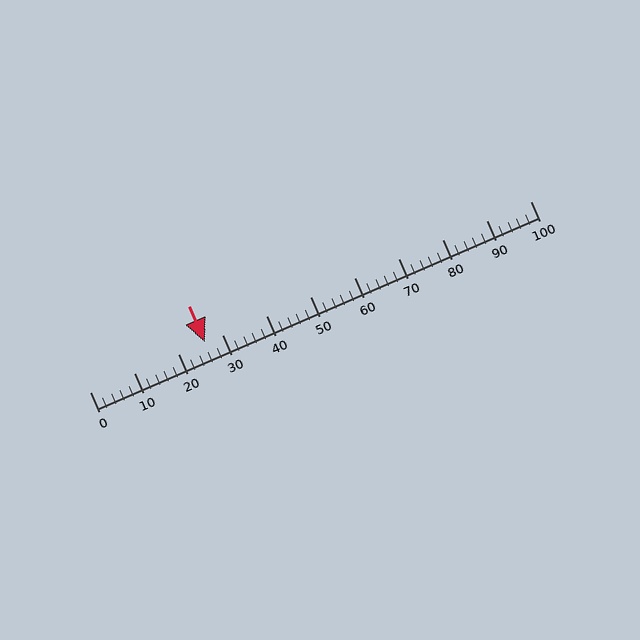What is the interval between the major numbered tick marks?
The major tick marks are spaced 10 units apart.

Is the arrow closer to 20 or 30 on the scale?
The arrow is closer to 30.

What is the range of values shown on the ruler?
The ruler shows values from 0 to 100.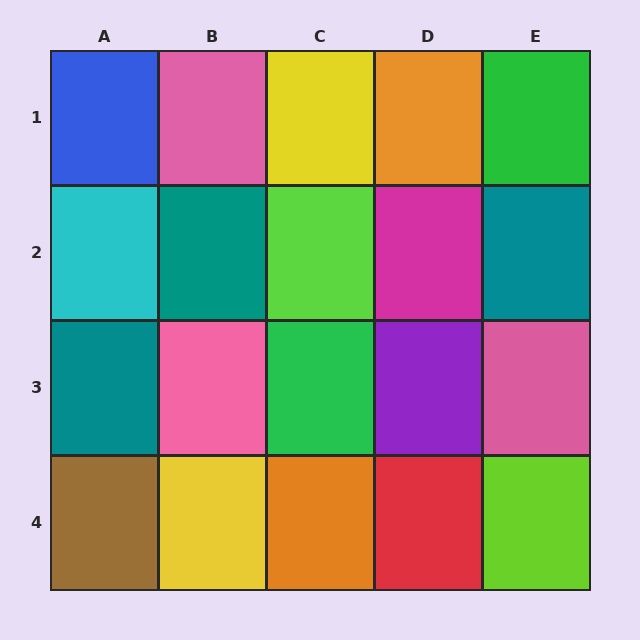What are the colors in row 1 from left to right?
Blue, pink, yellow, orange, green.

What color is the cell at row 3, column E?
Pink.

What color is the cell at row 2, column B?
Teal.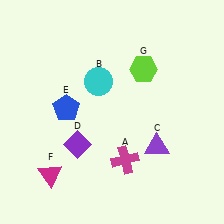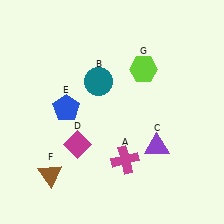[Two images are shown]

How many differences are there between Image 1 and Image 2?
There are 3 differences between the two images.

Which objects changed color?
B changed from cyan to teal. D changed from purple to magenta. F changed from magenta to brown.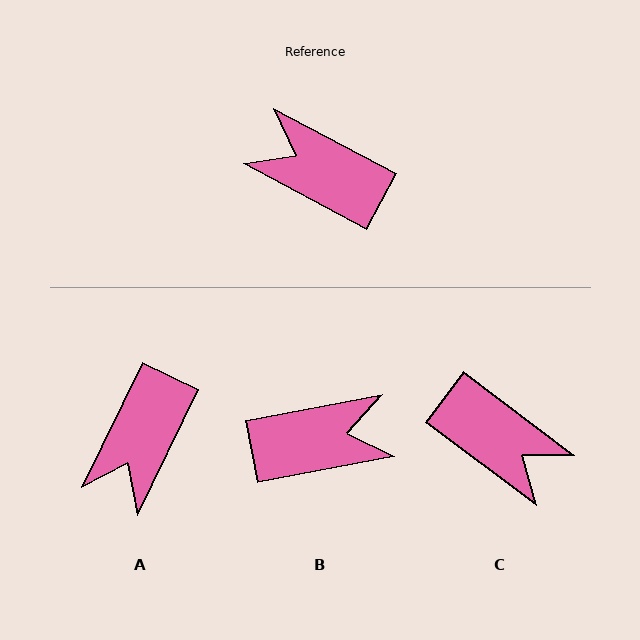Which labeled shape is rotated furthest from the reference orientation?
C, about 171 degrees away.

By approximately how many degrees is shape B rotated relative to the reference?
Approximately 141 degrees clockwise.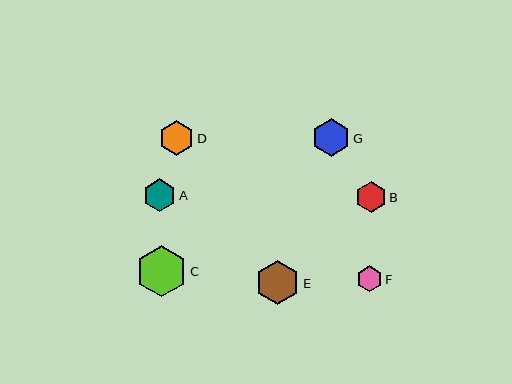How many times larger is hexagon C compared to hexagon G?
Hexagon C is approximately 1.4 times the size of hexagon G.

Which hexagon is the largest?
Hexagon C is the largest with a size of approximately 51 pixels.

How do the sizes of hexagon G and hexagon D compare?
Hexagon G and hexagon D are approximately the same size.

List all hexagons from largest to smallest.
From largest to smallest: C, E, G, D, A, B, F.